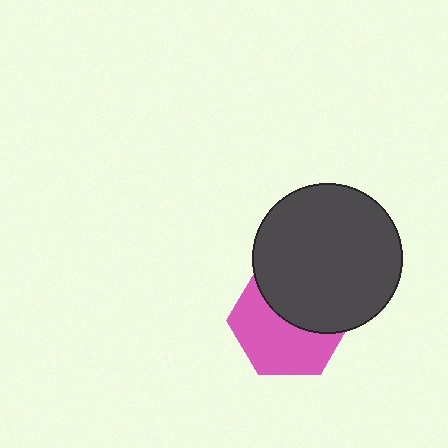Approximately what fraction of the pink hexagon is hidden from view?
Roughly 45% of the pink hexagon is hidden behind the dark gray circle.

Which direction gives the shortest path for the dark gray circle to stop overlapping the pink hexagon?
Moving up gives the shortest separation.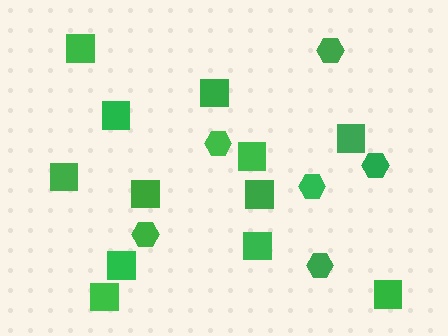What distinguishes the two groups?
There are 2 groups: one group of hexagons (6) and one group of squares (12).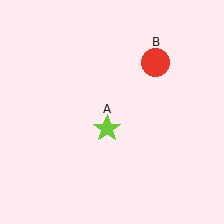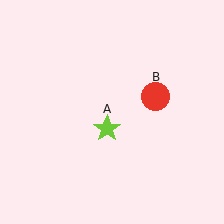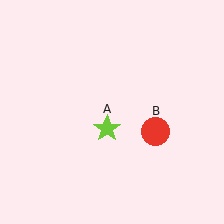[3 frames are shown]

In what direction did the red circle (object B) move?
The red circle (object B) moved down.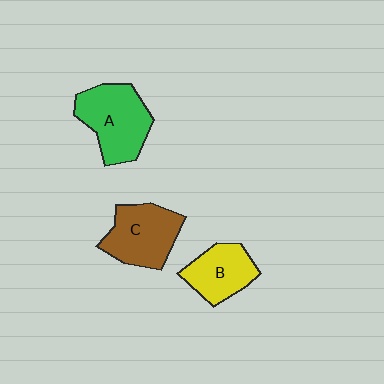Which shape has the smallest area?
Shape B (yellow).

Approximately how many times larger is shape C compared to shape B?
Approximately 1.2 times.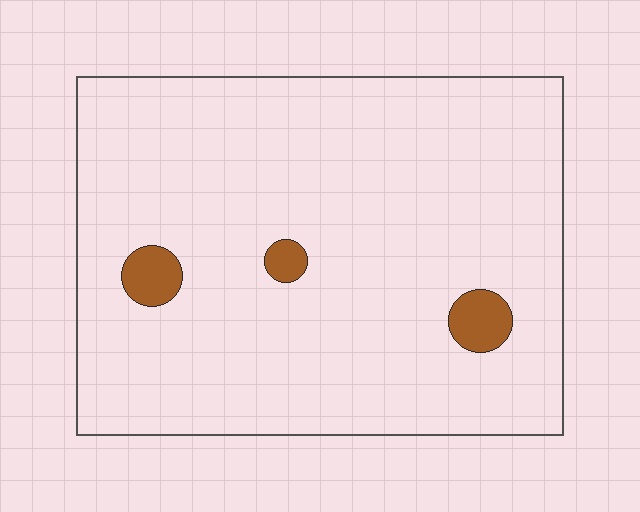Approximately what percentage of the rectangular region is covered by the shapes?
Approximately 5%.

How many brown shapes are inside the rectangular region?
3.